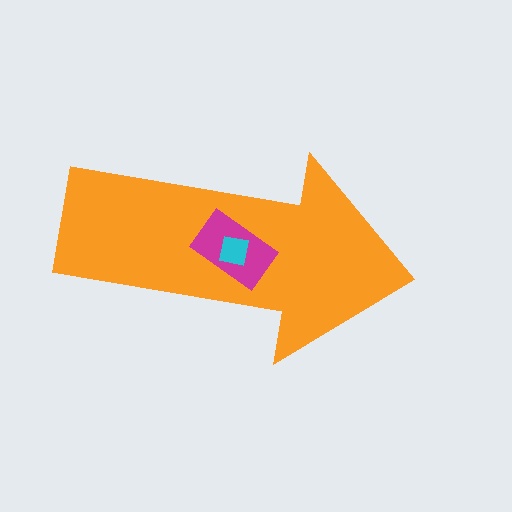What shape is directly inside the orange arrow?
The magenta rectangle.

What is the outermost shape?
The orange arrow.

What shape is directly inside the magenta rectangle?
The cyan square.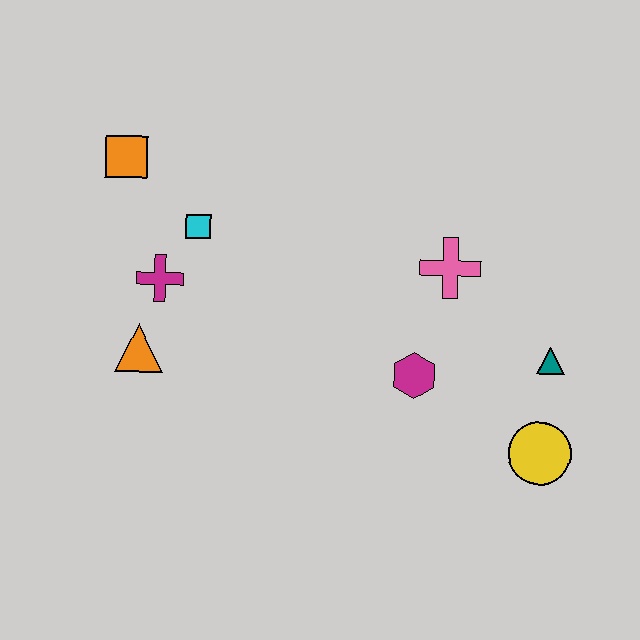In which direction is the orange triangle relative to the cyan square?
The orange triangle is below the cyan square.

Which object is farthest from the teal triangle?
The orange square is farthest from the teal triangle.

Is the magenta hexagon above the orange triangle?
No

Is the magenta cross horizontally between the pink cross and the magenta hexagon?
No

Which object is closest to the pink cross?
The magenta hexagon is closest to the pink cross.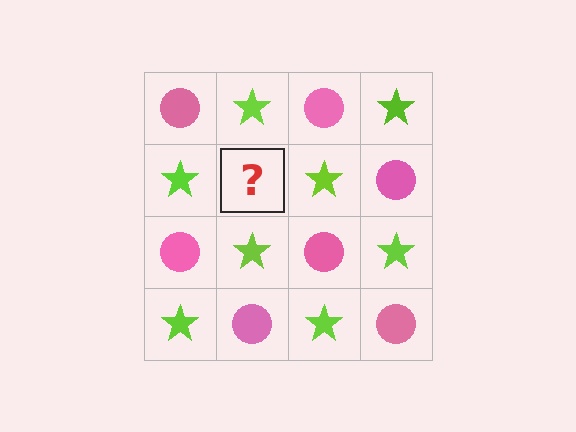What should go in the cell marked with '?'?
The missing cell should contain a pink circle.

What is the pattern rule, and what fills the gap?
The rule is that it alternates pink circle and lime star in a checkerboard pattern. The gap should be filled with a pink circle.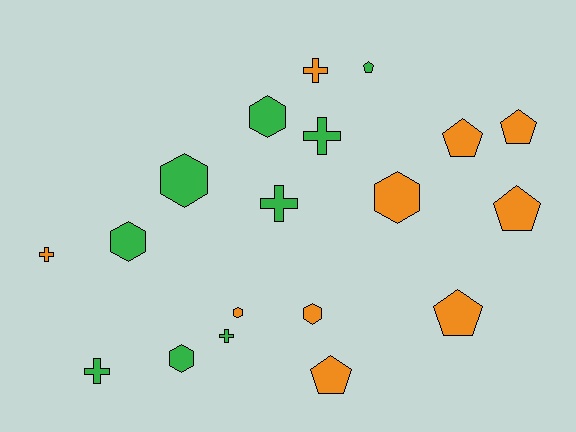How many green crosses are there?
There are 4 green crosses.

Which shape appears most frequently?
Hexagon, with 7 objects.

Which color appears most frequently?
Orange, with 10 objects.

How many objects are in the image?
There are 19 objects.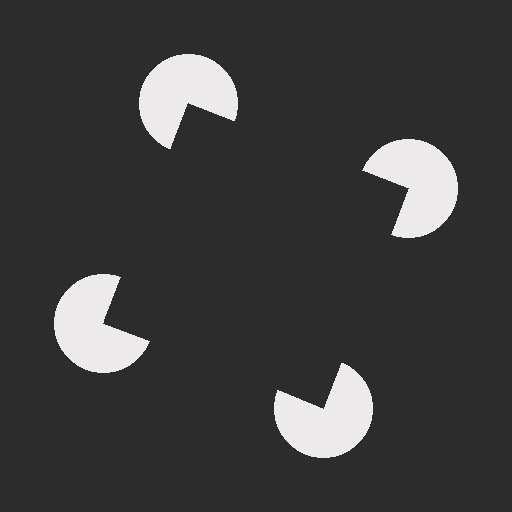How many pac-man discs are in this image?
There are 4 — one at each vertex of the illusory square.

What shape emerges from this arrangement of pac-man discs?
An illusory square — its edges are inferred from the aligned wedge cuts in the pac-man discs, not physically drawn.